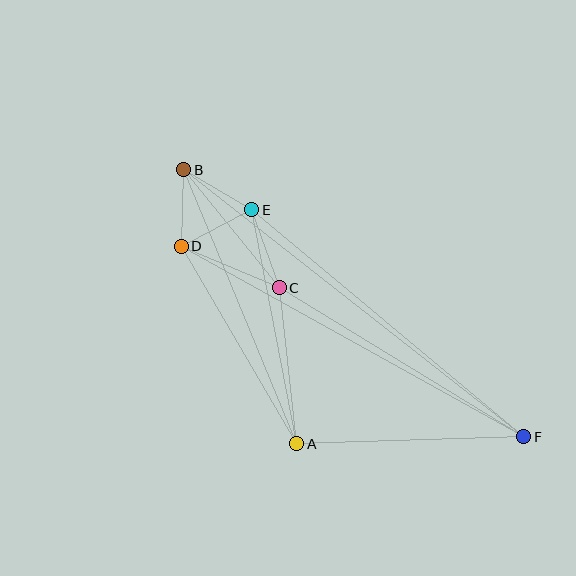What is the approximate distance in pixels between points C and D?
The distance between C and D is approximately 107 pixels.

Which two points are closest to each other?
Points B and D are closest to each other.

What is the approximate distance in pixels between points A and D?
The distance between A and D is approximately 229 pixels.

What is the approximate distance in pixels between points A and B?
The distance between A and B is approximately 296 pixels.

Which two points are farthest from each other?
Points B and F are farthest from each other.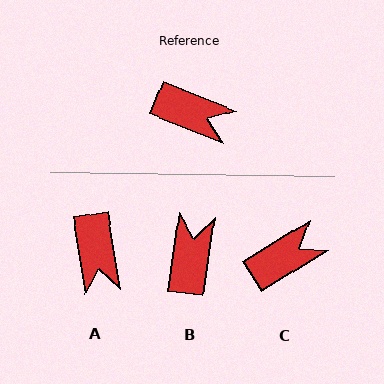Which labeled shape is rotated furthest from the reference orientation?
B, about 104 degrees away.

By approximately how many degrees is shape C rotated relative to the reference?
Approximately 53 degrees counter-clockwise.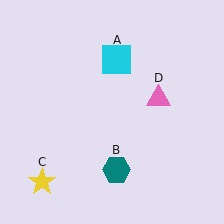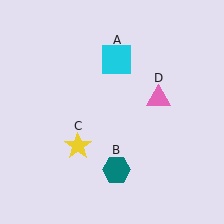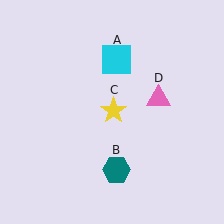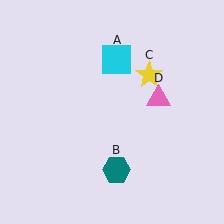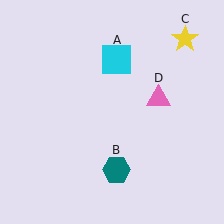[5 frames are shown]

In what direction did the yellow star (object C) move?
The yellow star (object C) moved up and to the right.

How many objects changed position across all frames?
1 object changed position: yellow star (object C).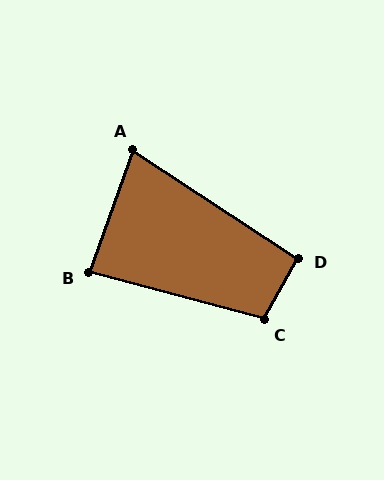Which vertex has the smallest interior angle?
A, at approximately 76 degrees.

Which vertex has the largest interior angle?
C, at approximately 104 degrees.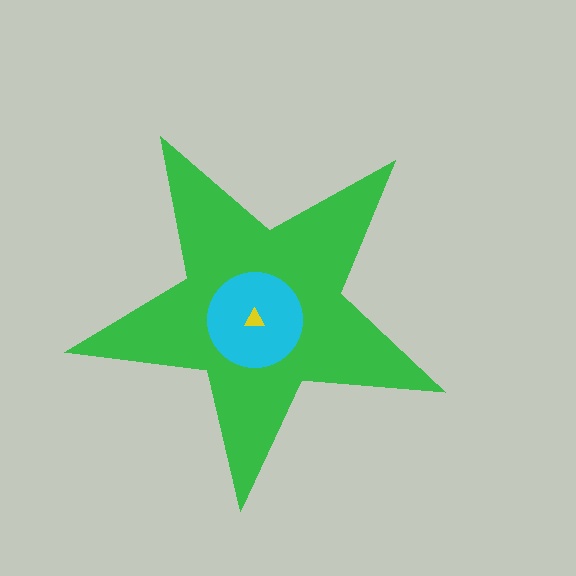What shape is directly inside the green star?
The cyan circle.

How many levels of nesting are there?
3.